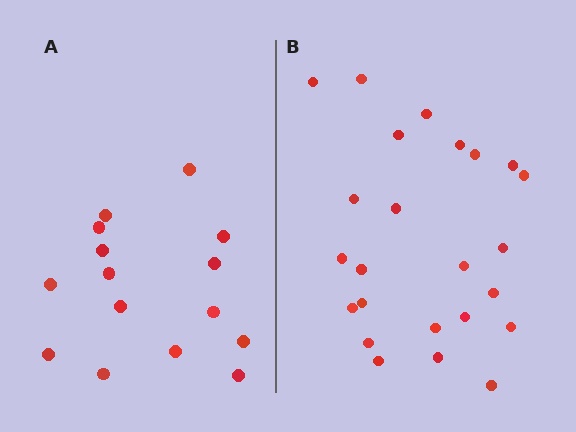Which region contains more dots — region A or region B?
Region B (the right region) has more dots.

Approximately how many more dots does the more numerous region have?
Region B has roughly 8 or so more dots than region A.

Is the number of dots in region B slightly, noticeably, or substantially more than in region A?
Region B has substantially more. The ratio is roughly 1.6 to 1.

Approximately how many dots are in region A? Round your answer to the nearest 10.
About 20 dots. (The exact count is 15, which rounds to 20.)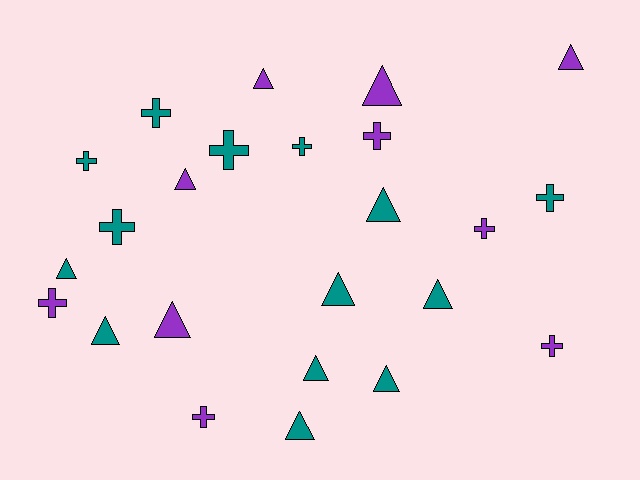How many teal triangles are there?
There are 8 teal triangles.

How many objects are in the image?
There are 24 objects.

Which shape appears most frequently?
Triangle, with 13 objects.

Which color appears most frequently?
Teal, with 14 objects.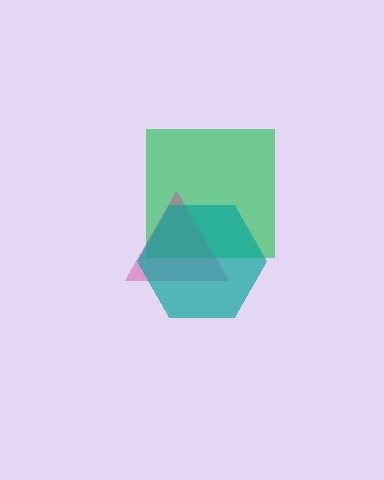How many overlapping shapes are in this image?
There are 3 overlapping shapes in the image.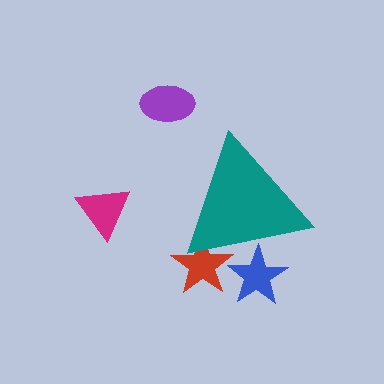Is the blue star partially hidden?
Yes, the blue star is partially hidden behind the teal triangle.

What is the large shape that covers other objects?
A teal triangle.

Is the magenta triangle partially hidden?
No, the magenta triangle is fully visible.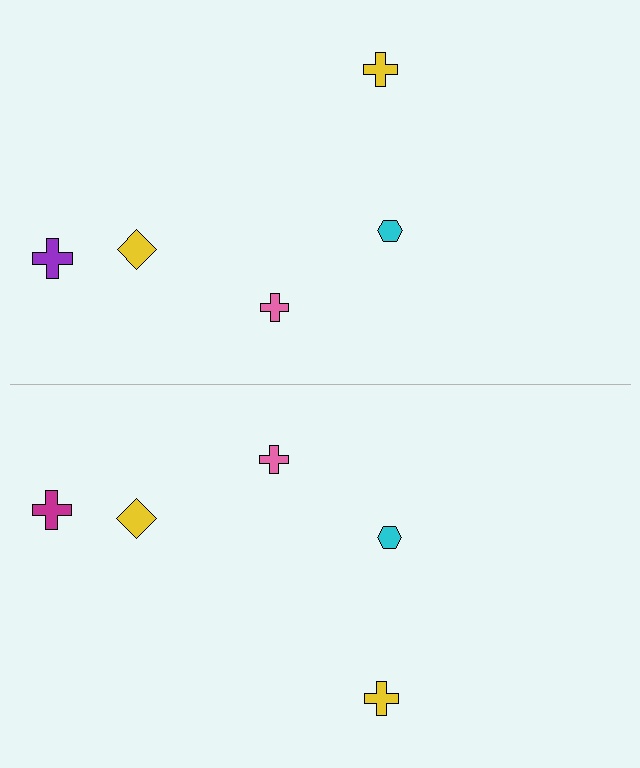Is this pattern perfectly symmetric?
No, the pattern is not perfectly symmetric. The magenta cross on the bottom side breaks the symmetry — its mirror counterpart is purple.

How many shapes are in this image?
There are 10 shapes in this image.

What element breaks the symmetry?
The magenta cross on the bottom side breaks the symmetry — its mirror counterpart is purple.